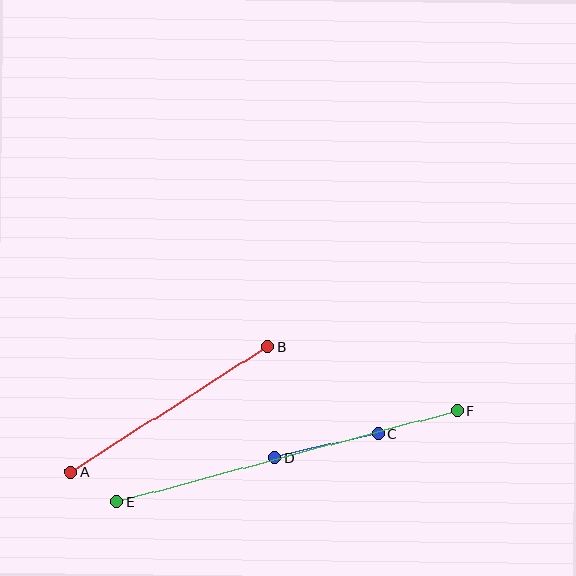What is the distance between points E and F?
The distance is approximately 353 pixels.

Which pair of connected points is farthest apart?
Points E and F are farthest apart.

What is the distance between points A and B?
The distance is approximately 234 pixels.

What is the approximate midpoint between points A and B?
The midpoint is at approximately (169, 409) pixels.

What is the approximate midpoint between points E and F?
The midpoint is at approximately (286, 456) pixels.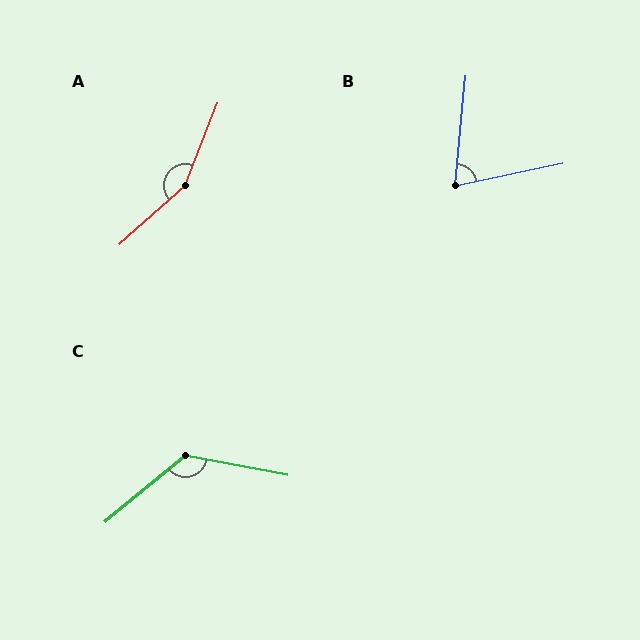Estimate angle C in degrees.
Approximately 130 degrees.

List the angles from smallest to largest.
B (73°), C (130°), A (153°).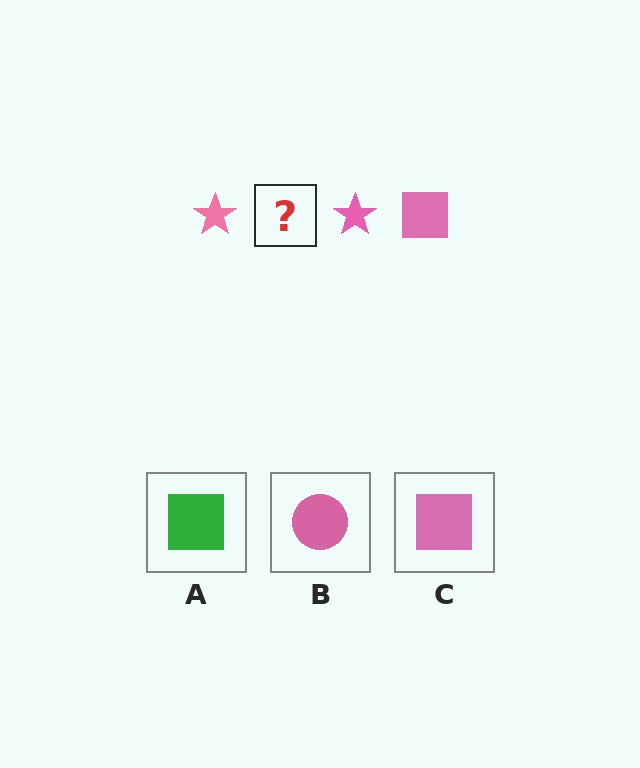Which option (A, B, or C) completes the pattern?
C.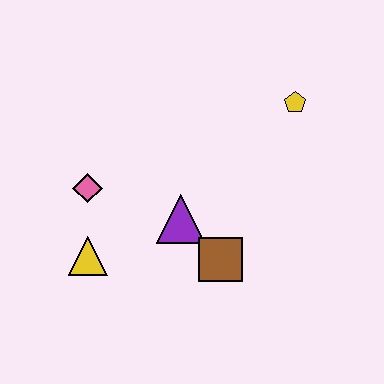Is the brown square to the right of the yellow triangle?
Yes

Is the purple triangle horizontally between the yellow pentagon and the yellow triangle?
Yes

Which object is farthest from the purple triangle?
The yellow pentagon is farthest from the purple triangle.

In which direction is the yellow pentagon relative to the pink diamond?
The yellow pentagon is to the right of the pink diamond.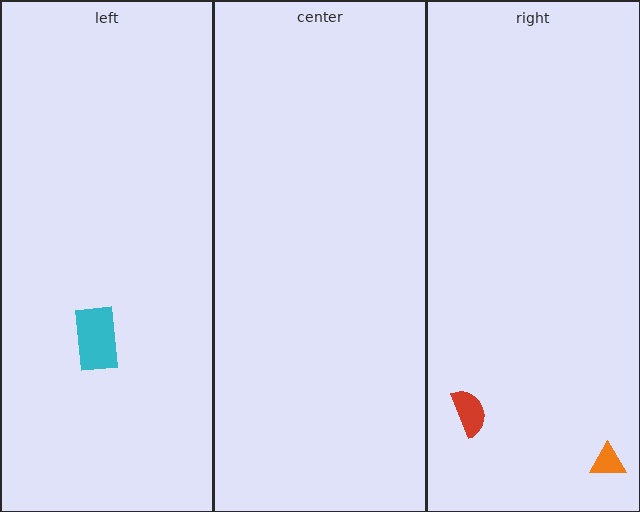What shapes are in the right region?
The orange triangle, the red semicircle.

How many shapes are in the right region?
2.